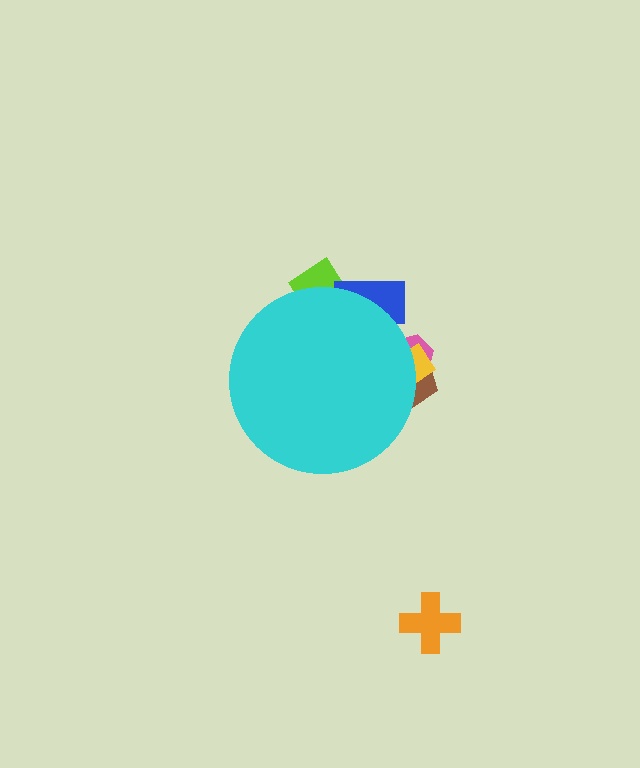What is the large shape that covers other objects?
A cyan circle.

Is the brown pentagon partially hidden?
Yes, the brown pentagon is partially hidden behind the cyan circle.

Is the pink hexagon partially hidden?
Yes, the pink hexagon is partially hidden behind the cyan circle.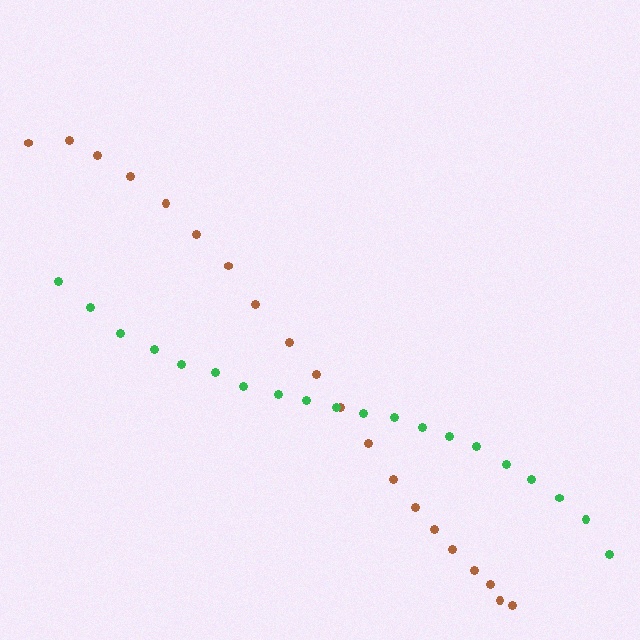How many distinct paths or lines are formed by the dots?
There are 2 distinct paths.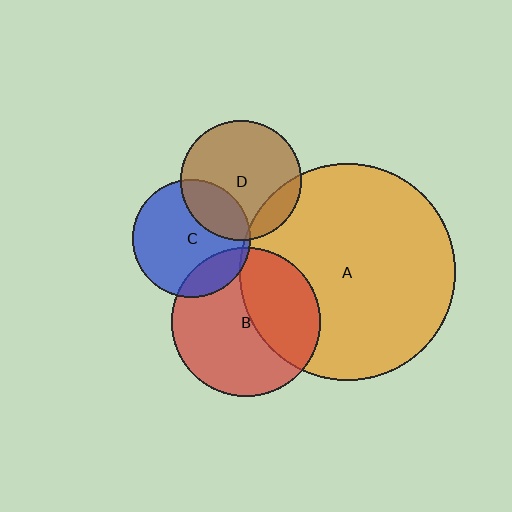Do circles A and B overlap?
Yes.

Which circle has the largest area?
Circle A (orange).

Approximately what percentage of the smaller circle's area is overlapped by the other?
Approximately 40%.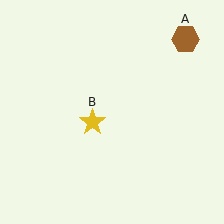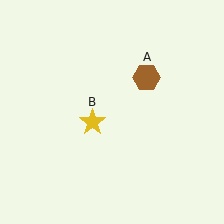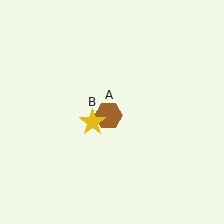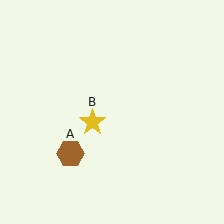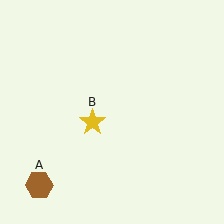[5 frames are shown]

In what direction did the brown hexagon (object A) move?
The brown hexagon (object A) moved down and to the left.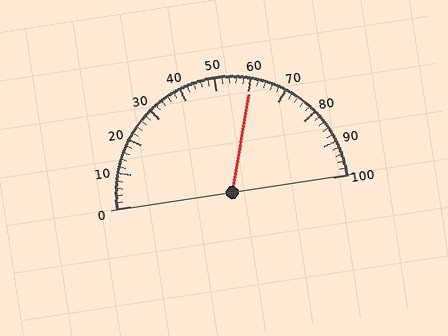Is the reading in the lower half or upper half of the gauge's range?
The reading is in the upper half of the range (0 to 100).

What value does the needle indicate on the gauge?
The needle indicates approximately 60.